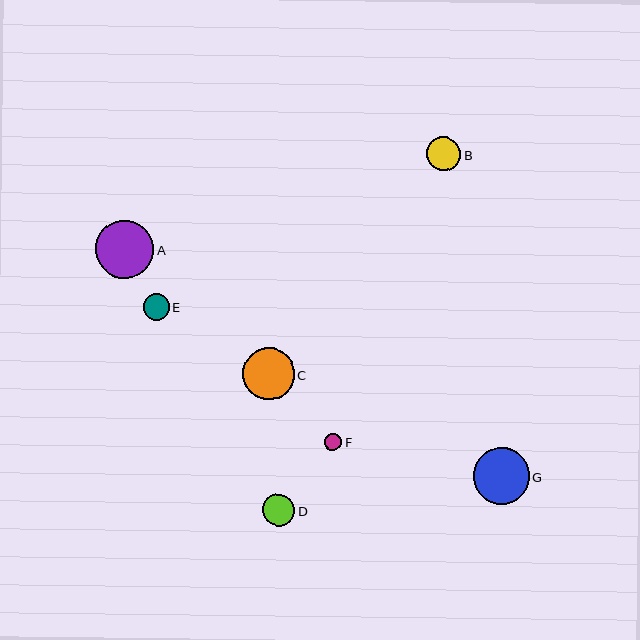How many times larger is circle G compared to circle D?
Circle G is approximately 1.7 times the size of circle D.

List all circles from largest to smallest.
From largest to smallest: A, G, C, B, D, E, F.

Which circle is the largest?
Circle A is the largest with a size of approximately 59 pixels.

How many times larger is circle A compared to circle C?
Circle A is approximately 1.1 times the size of circle C.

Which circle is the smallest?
Circle F is the smallest with a size of approximately 17 pixels.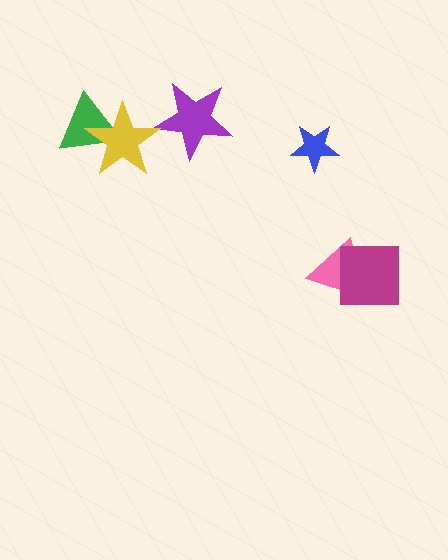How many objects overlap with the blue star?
0 objects overlap with the blue star.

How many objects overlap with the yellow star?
1 object overlaps with the yellow star.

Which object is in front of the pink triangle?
The magenta square is in front of the pink triangle.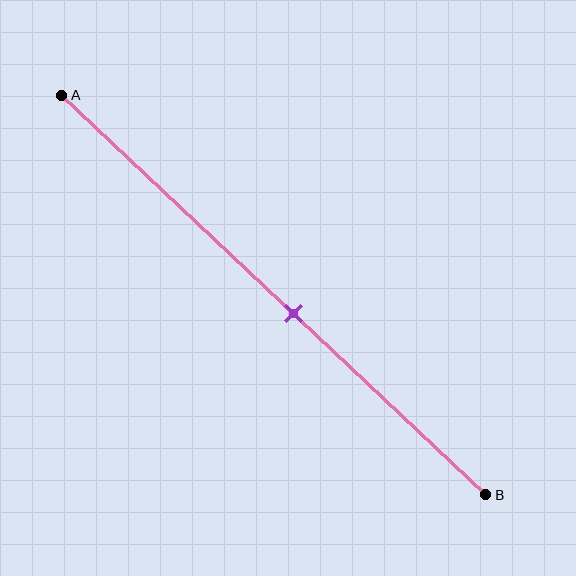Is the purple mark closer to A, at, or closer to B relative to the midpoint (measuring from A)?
The purple mark is closer to point B than the midpoint of segment AB.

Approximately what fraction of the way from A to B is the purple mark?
The purple mark is approximately 55% of the way from A to B.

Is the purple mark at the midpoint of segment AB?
No, the mark is at about 55% from A, not at the 50% midpoint.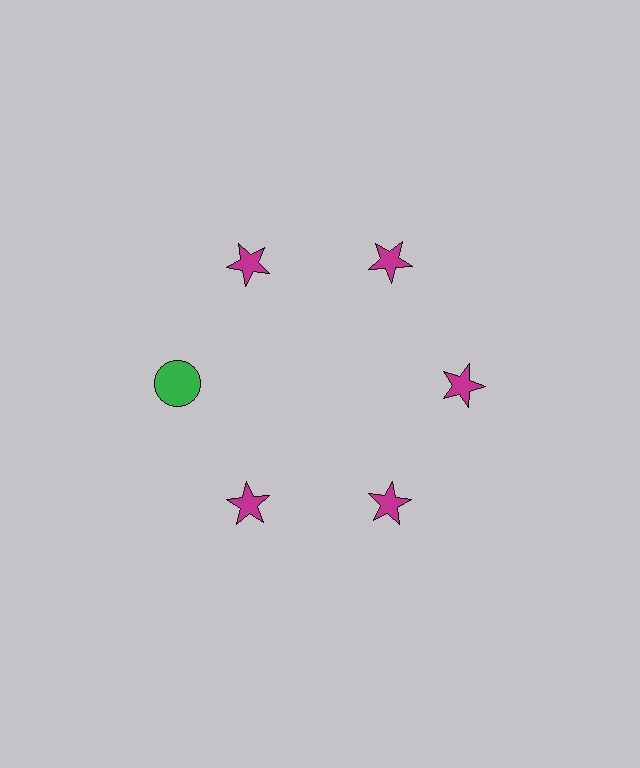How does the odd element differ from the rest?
It differs in both color (green instead of magenta) and shape (circle instead of star).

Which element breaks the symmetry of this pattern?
The green circle at roughly the 9 o'clock position breaks the symmetry. All other shapes are magenta stars.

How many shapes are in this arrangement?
There are 6 shapes arranged in a ring pattern.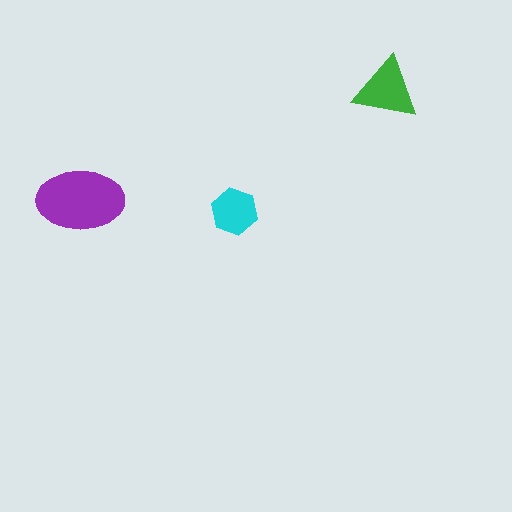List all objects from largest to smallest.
The purple ellipse, the green triangle, the cyan hexagon.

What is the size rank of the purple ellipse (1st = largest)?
1st.